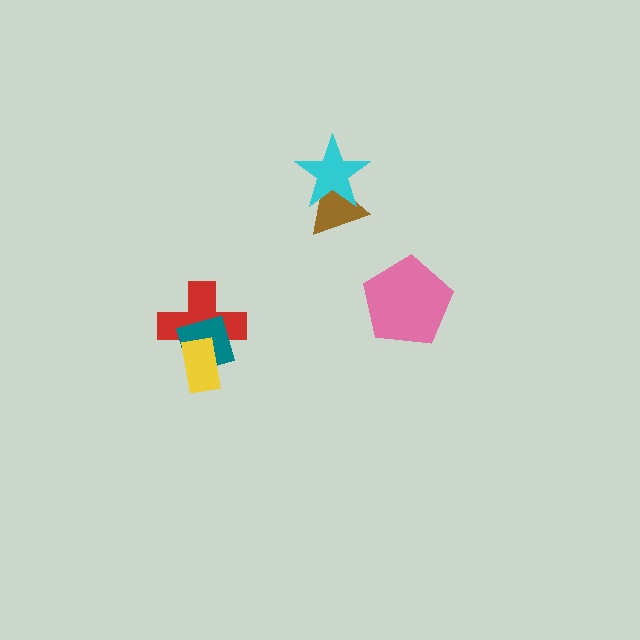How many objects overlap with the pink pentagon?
0 objects overlap with the pink pentagon.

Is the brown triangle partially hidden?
Yes, it is partially covered by another shape.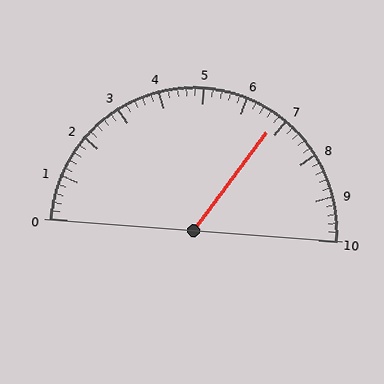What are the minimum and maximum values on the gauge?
The gauge ranges from 0 to 10.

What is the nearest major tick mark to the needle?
The nearest major tick mark is 7.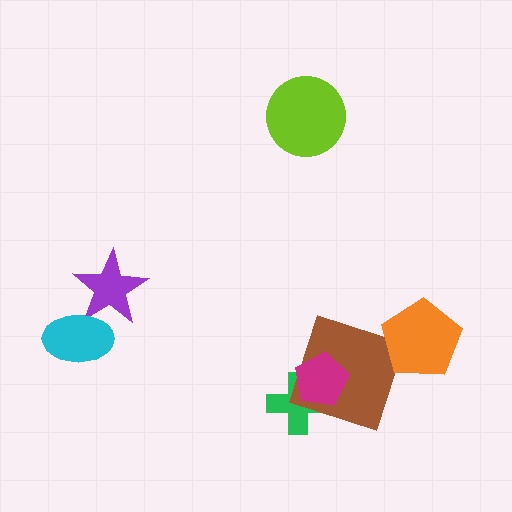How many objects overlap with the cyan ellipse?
1 object overlaps with the cyan ellipse.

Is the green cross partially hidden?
Yes, it is partially covered by another shape.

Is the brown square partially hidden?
Yes, it is partially covered by another shape.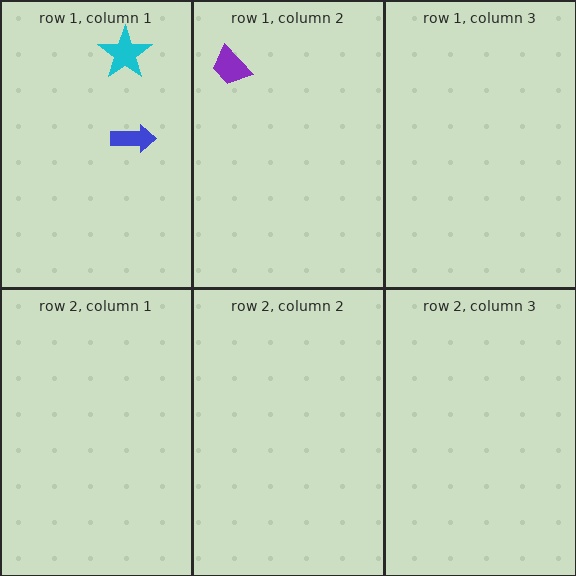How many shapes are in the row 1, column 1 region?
2.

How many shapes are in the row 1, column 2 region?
1.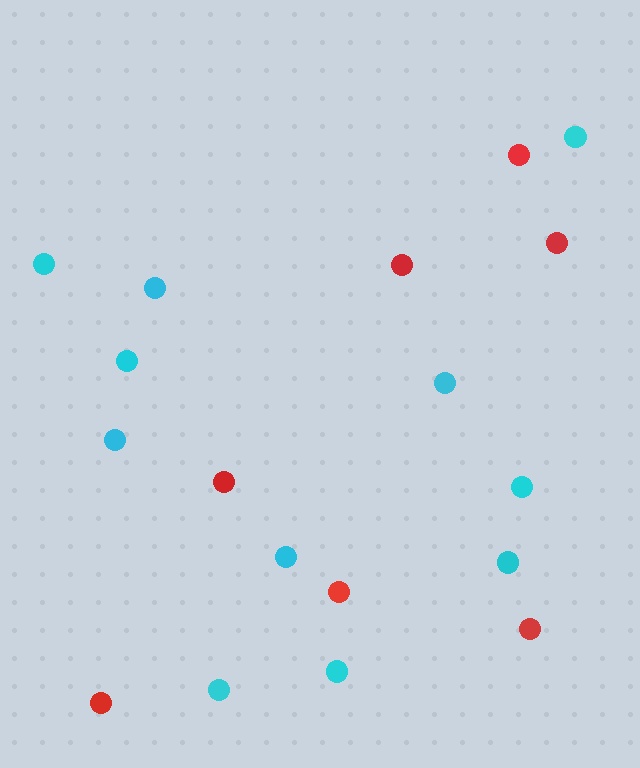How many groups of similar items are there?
There are 2 groups: one group of red circles (7) and one group of cyan circles (11).